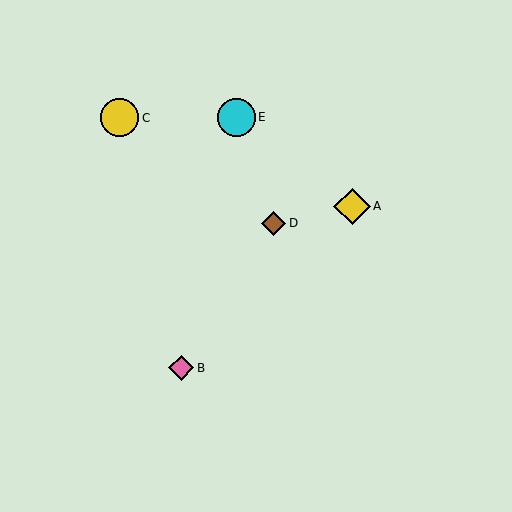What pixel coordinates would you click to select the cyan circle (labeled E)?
Click at (236, 117) to select the cyan circle E.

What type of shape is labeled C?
Shape C is a yellow circle.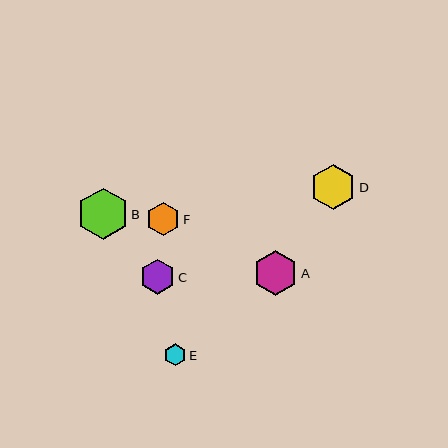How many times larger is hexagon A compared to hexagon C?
Hexagon A is approximately 1.3 times the size of hexagon C.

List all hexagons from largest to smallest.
From largest to smallest: B, D, A, C, F, E.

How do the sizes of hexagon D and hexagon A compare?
Hexagon D and hexagon A are approximately the same size.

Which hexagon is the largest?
Hexagon B is the largest with a size of approximately 51 pixels.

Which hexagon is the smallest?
Hexagon E is the smallest with a size of approximately 22 pixels.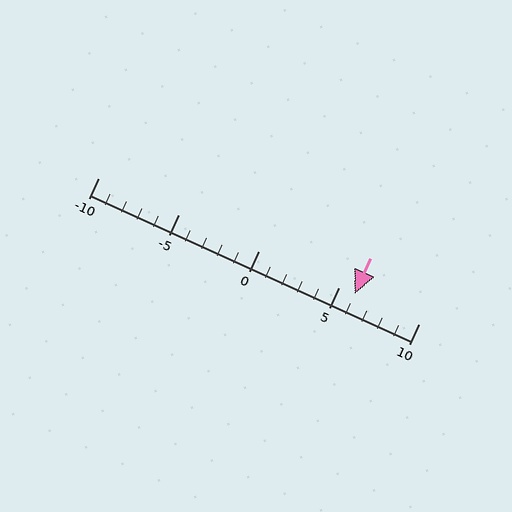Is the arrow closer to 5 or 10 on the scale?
The arrow is closer to 5.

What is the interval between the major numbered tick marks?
The major tick marks are spaced 5 units apart.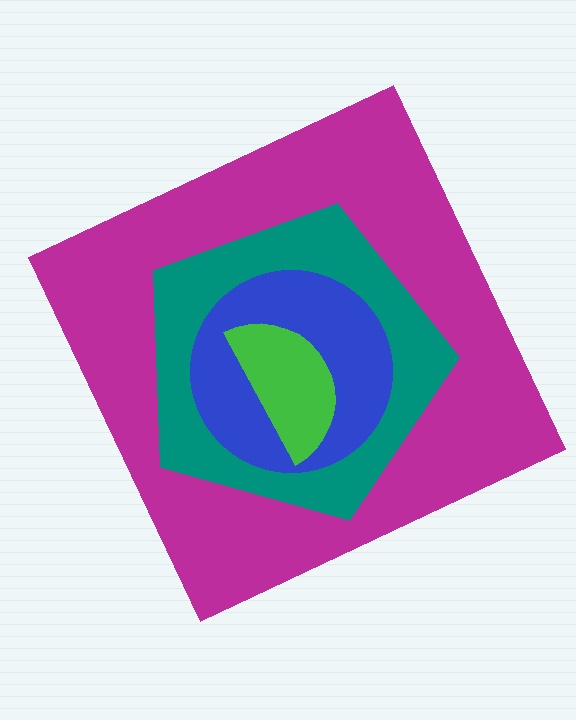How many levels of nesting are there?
4.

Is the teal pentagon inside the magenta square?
Yes.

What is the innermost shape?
The green semicircle.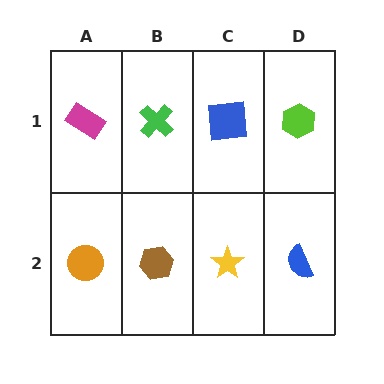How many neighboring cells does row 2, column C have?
3.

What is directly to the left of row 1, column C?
A green cross.